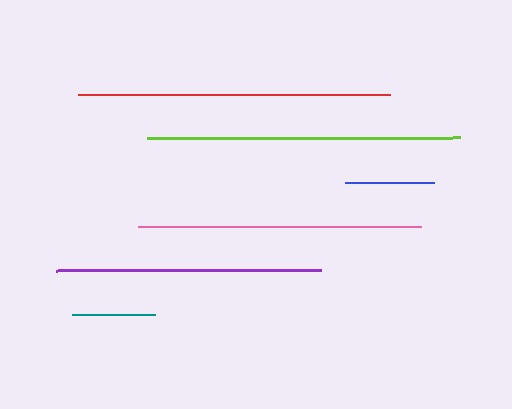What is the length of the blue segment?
The blue segment is approximately 89 pixels long.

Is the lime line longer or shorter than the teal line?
The lime line is longer than the teal line.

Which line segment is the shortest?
The teal line is the shortest at approximately 83 pixels.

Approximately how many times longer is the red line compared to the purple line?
The red line is approximately 1.2 times the length of the purple line.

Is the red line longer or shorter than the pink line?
The red line is longer than the pink line.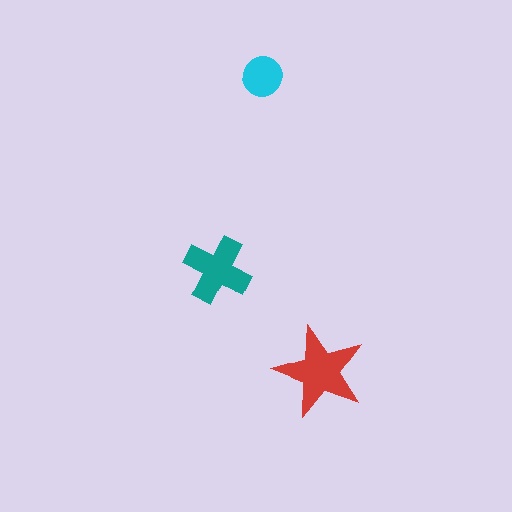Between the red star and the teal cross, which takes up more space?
The red star.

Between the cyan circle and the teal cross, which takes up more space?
The teal cross.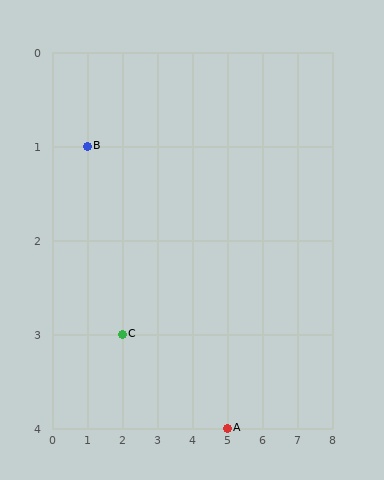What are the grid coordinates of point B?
Point B is at grid coordinates (1, 1).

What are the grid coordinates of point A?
Point A is at grid coordinates (5, 4).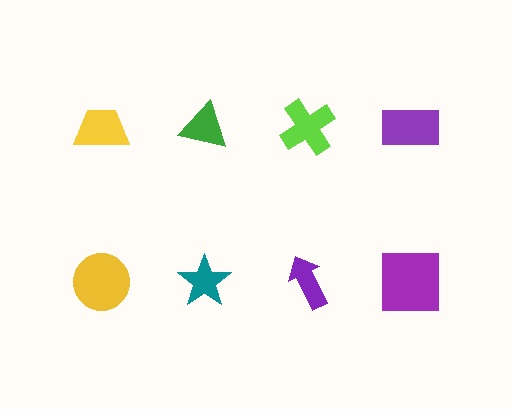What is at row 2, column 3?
A purple arrow.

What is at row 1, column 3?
A lime cross.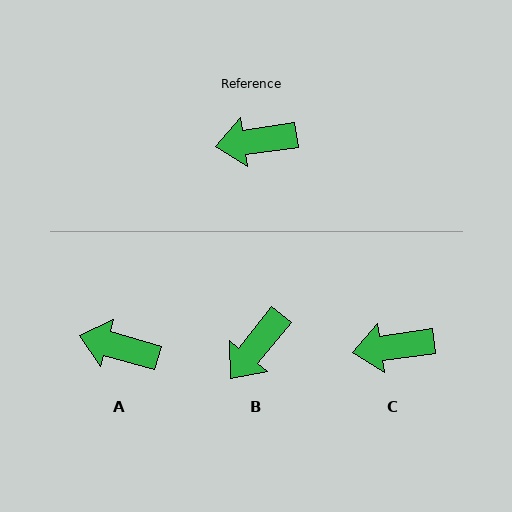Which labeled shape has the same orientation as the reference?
C.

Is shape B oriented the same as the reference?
No, it is off by about 44 degrees.